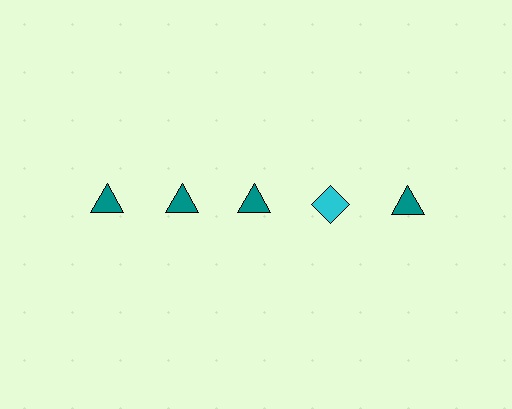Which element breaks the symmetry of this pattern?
The cyan diamond in the top row, second from right column breaks the symmetry. All other shapes are teal triangles.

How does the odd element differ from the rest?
It differs in both color (cyan instead of teal) and shape (diamond instead of triangle).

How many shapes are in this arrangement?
There are 5 shapes arranged in a grid pattern.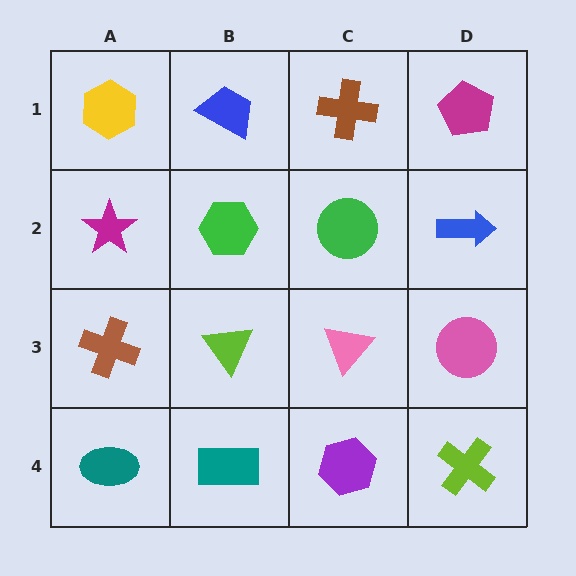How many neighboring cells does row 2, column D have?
3.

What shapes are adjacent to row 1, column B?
A green hexagon (row 2, column B), a yellow hexagon (row 1, column A), a brown cross (row 1, column C).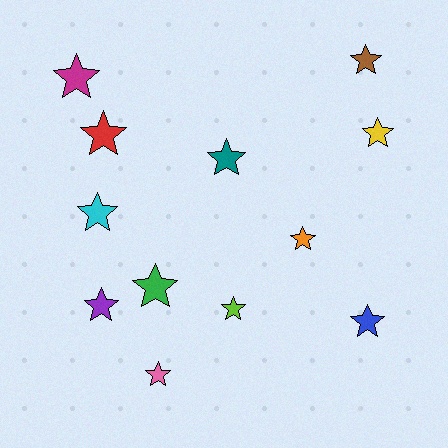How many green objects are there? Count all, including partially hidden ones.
There is 1 green object.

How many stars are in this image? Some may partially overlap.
There are 12 stars.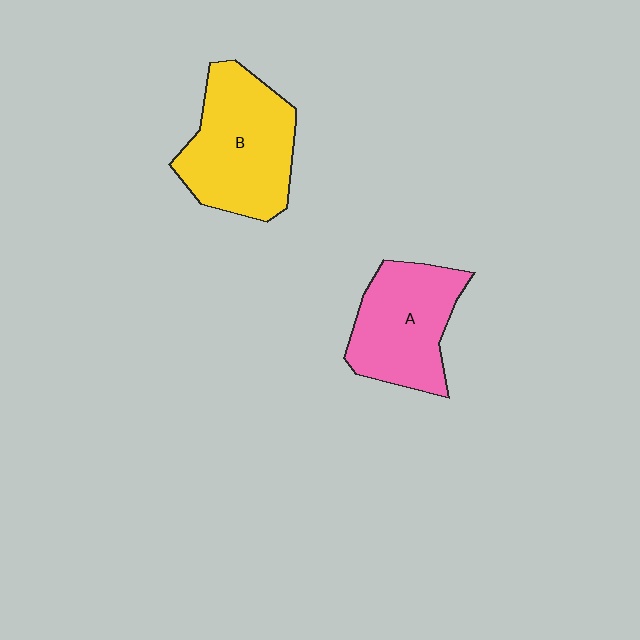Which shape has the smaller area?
Shape A (pink).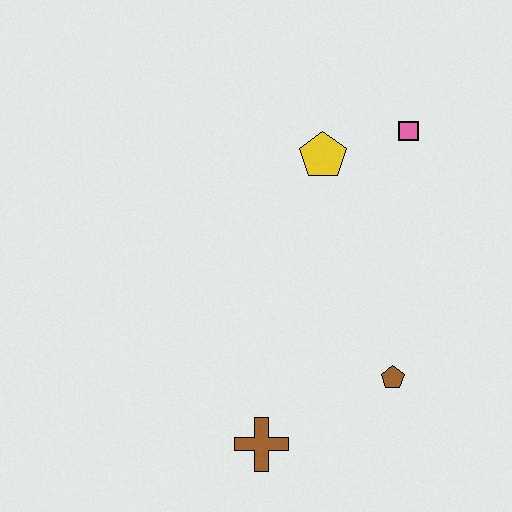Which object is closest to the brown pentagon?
The brown cross is closest to the brown pentagon.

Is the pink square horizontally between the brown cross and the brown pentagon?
No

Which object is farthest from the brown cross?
The pink square is farthest from the brown cross.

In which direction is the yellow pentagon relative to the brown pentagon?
The yellow pentagon is above the brown pentagon.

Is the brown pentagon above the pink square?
No